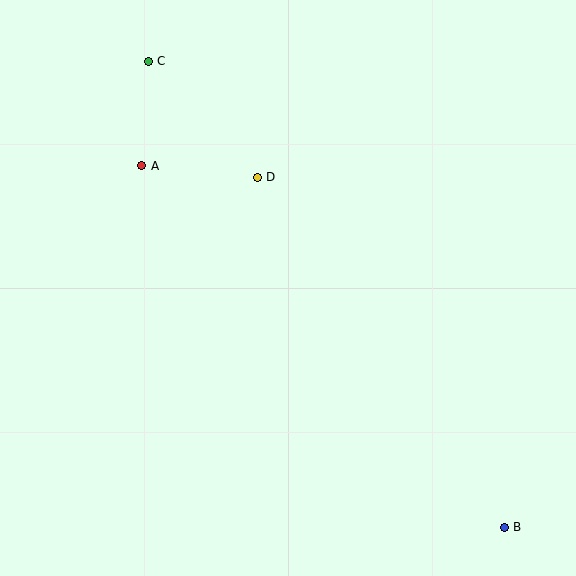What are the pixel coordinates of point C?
Point C is at (148, 62).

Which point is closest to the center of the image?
Point D at (257, 177) is closest to the center.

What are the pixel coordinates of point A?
Point A is at (142, 166).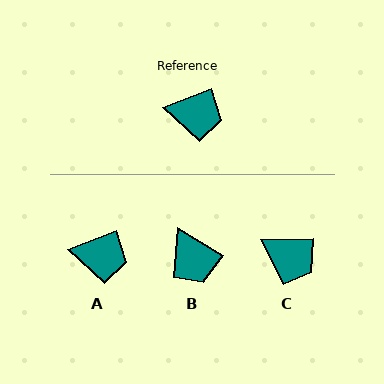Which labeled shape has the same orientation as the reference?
A.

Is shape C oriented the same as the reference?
No, it is off by about 20 degrees.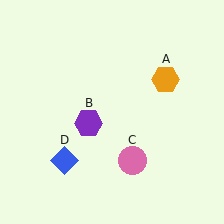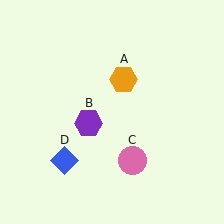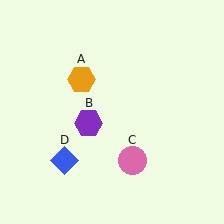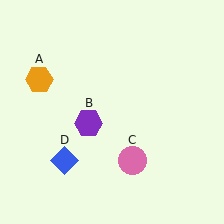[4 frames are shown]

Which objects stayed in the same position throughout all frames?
Purple hexagon (object B) and pink circle (object C) and blue diamond (object D) remained stationary.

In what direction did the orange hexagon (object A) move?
The orange hexagon (object A) moved left.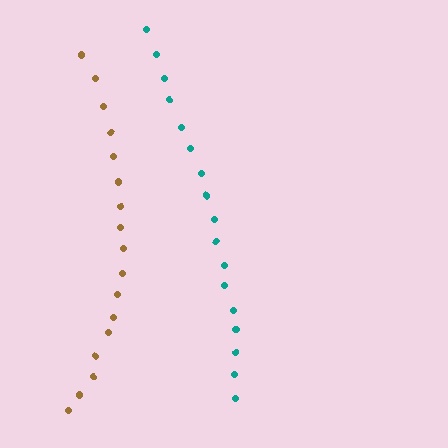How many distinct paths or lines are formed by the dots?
There are 2 distinct paths.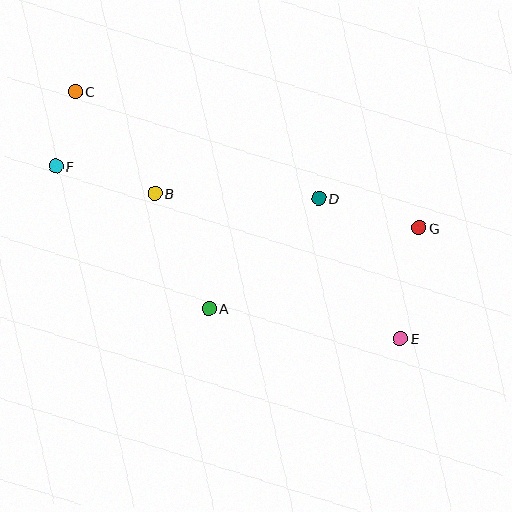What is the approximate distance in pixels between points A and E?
The distance between A and E is approximately 194 pixels.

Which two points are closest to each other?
Points C and F are closest to each other.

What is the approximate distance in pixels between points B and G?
The distance between B and G is approximately 267 pixels.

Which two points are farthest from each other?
Points C and E are farthest from each other.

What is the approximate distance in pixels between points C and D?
The distance between C and D is approximately 266 pixels.